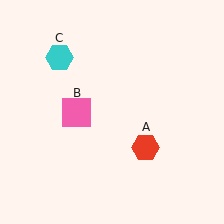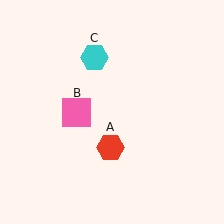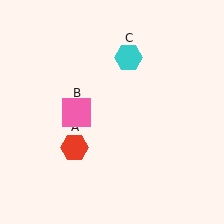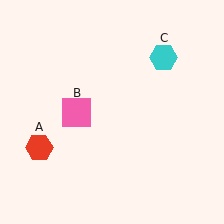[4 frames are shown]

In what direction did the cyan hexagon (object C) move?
The cyan hexagon (object C) moved right.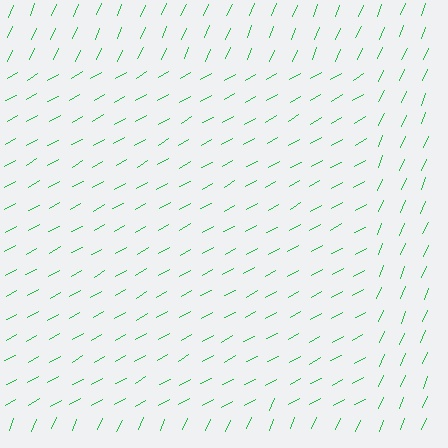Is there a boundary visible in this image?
Yes, there is a texture boundary formed by a change in line orientation.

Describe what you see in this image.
The image is filled with small green line segments. A rectangle region in the image has lines oriented differently from the surrounding lines, creating a visible texture boundary.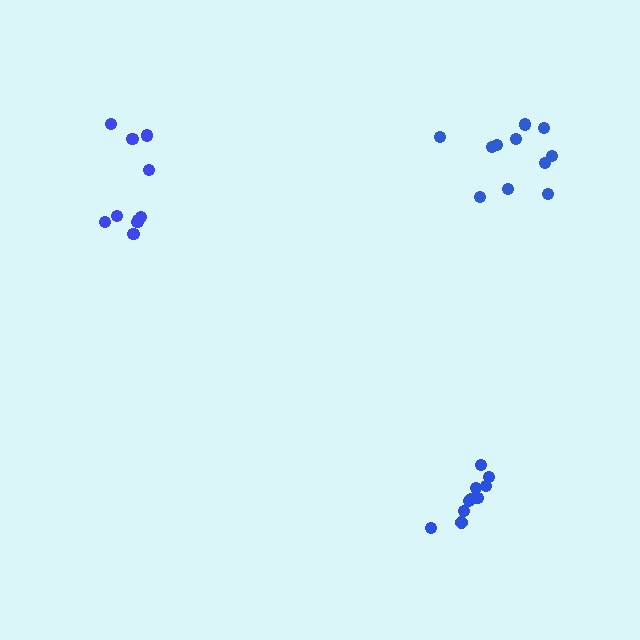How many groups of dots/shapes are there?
There are 3 groups.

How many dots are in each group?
Group 1: 10 dots, Group 2: 11 dots, Group 3: 10 dots (31 total).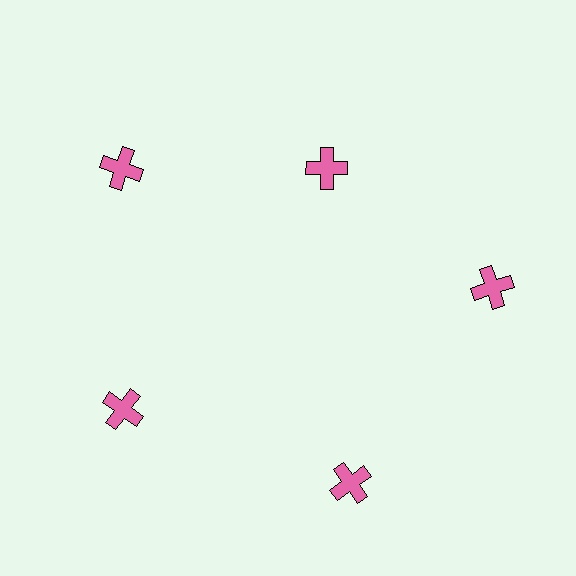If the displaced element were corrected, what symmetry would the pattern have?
It would have 5-fold rotational symmetry — the pattern would map onto itself every 72 degrees.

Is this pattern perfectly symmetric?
No. The 5 pink crosses are arranged in a ring, but one element near the 1 o'clock position is pulled inward toward the center, breaking the 5-fold rotational symmetry.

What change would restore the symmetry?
The symmetry would be restored by moving it outward, back onto the ring so that all 5 crosses sit at equal angles and equal distance from the center.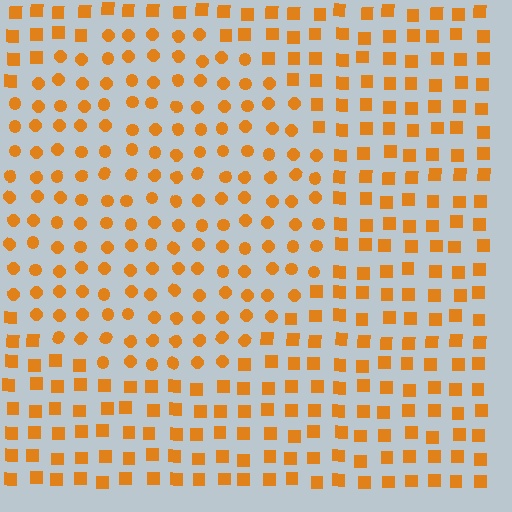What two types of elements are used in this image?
The image uses circles inside the circle region and squares outside it.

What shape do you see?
I see a circle.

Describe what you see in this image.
The image is filled with small orange elements arranged in a uniform grid. A circle-shaped region contains circles, while the surrounding area contains squares. The boundary is defined purely by the change in element shape.